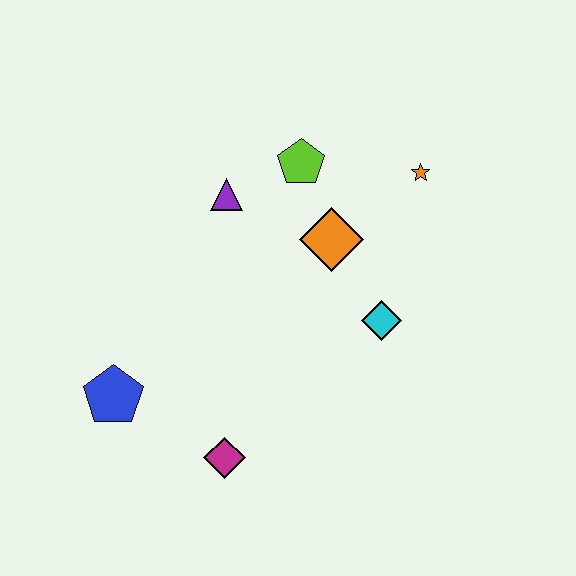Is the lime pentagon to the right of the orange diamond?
No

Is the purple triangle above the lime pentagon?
No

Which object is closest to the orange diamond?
The lime pentagon is closest to the orange diamond.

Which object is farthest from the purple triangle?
The magenta diamond is farthest from the purple triangle.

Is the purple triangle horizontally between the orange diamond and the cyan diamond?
No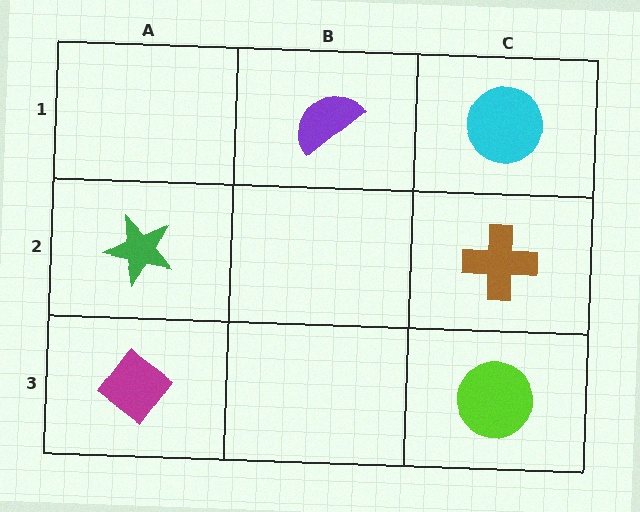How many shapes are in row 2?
2 shapes.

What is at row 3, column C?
A lime circle.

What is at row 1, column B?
A purple semicircle.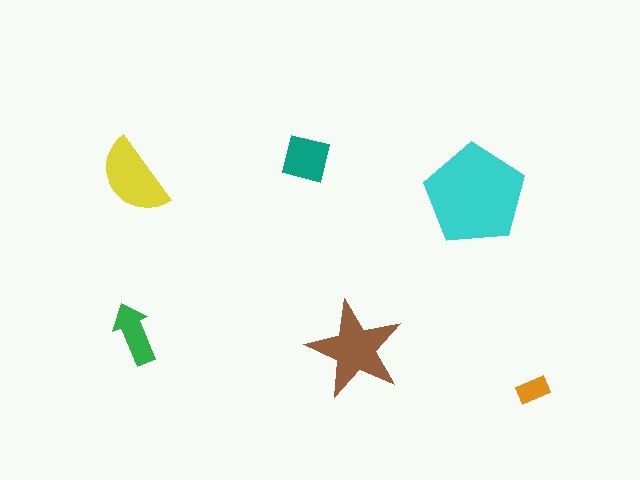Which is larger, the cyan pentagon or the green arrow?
The cyan pentagon.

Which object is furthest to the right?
The orange rectangle is rightmost.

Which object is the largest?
The cyan pentagon.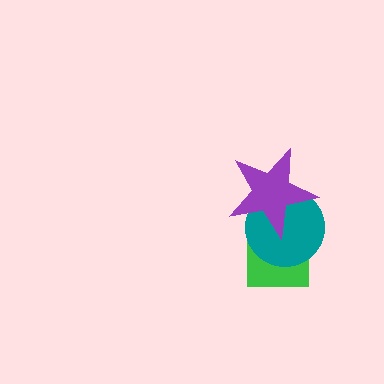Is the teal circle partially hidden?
Yes, it is partially covered by another shape.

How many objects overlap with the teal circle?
2 objects overlap with the teal circle.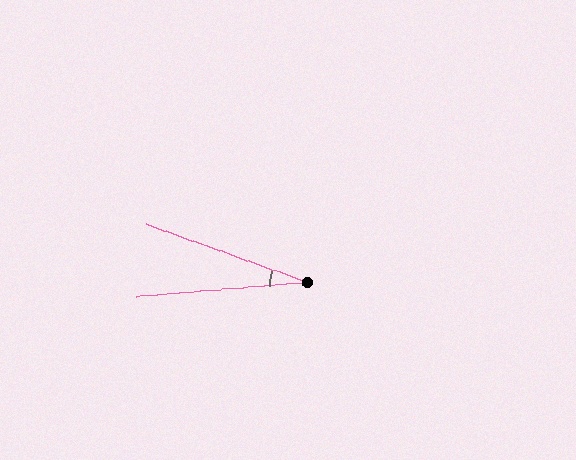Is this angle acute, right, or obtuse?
It is acute.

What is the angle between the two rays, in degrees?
Approximately 24 degrees.